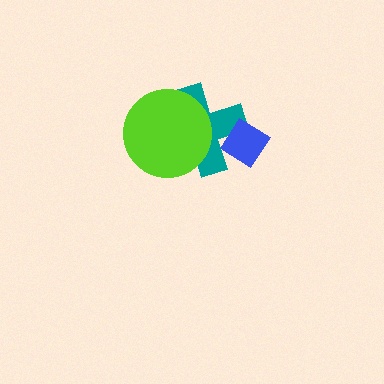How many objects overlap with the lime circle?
1 object overlaps with the lime circle.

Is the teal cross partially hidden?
Yes, it is partially covered by another shape.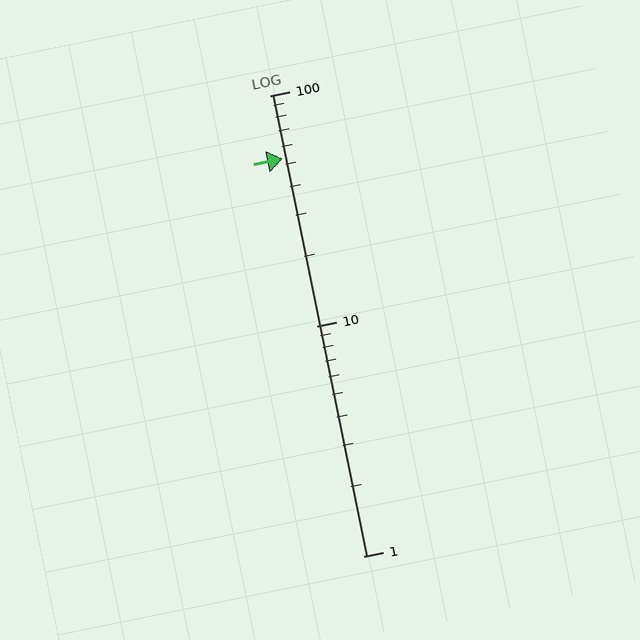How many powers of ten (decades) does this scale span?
The scale spans 2 decades, from 1 to 100.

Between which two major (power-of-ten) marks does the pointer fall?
The pointer is between 10 and 100.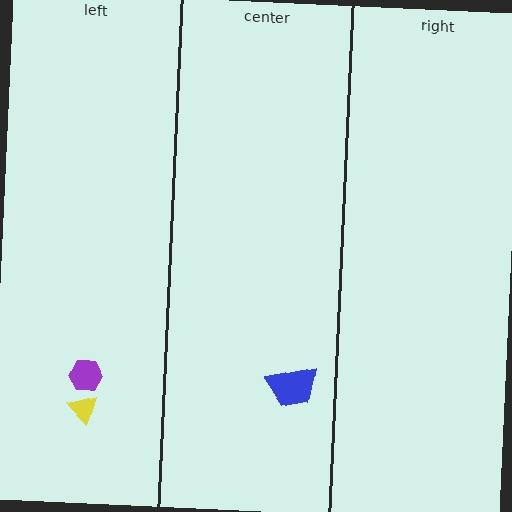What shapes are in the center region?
The blue trapezoid.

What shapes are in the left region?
The yellow triangle, the purple hexagon.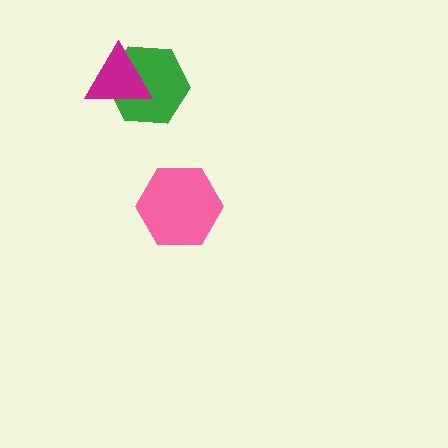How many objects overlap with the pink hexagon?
0 objects overlap with the pink hexagon.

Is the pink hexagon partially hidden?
No, no other shape covers it.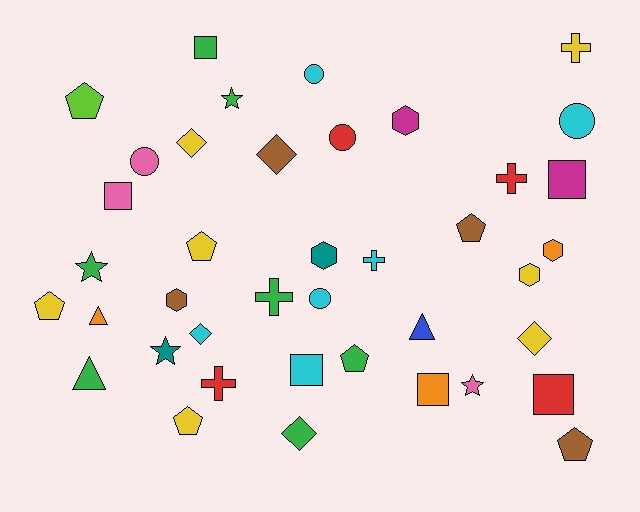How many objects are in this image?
There are 40 objects.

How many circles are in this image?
There are 5 circles.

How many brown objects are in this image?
There are 4 brown objects.